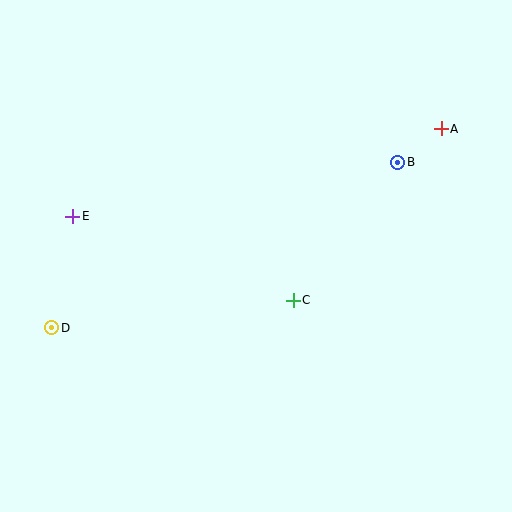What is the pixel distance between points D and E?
The distance between D and E is 113 pixels.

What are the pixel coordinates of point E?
Point E is at (73, 216).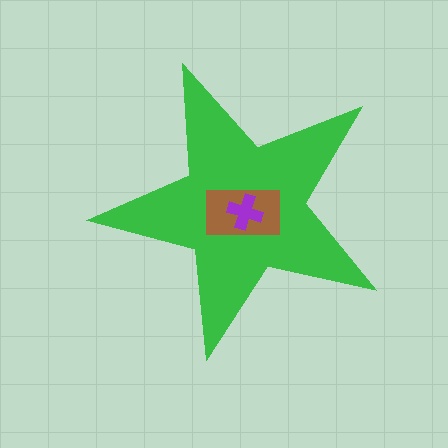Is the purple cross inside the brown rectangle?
Yes.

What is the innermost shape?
The purple cross.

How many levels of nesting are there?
3.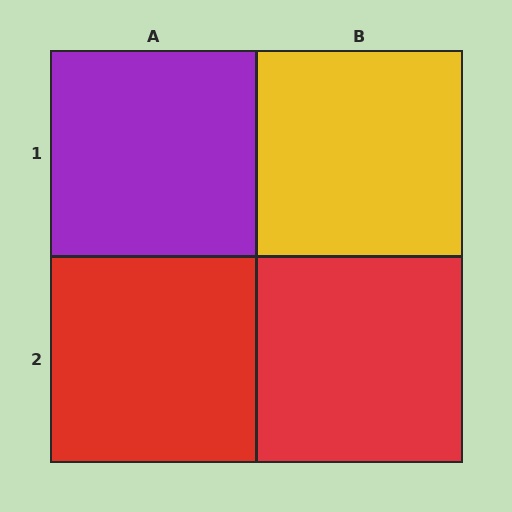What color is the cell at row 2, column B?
Red.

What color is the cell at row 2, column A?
Red.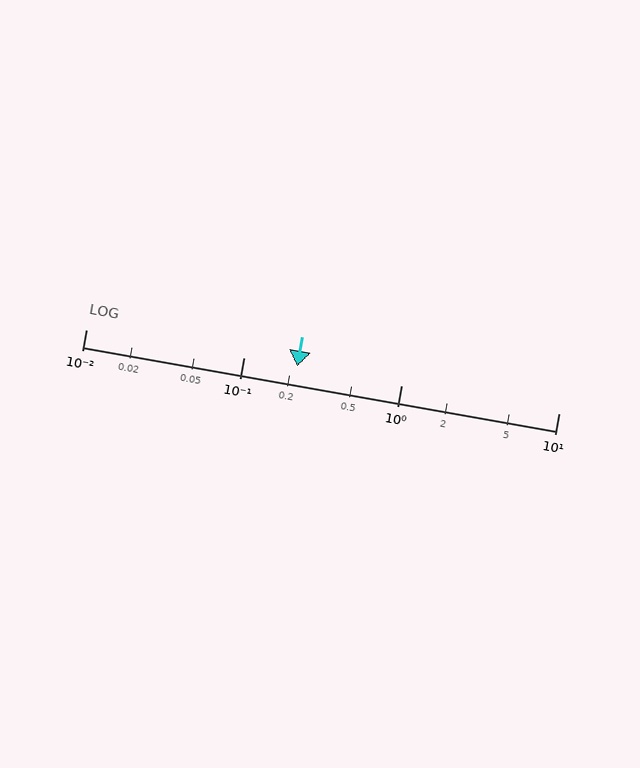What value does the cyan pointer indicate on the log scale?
The pointer indicates approximately 0.22.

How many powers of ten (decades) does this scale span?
The scale spans 3 decades, from 0.01 to 10.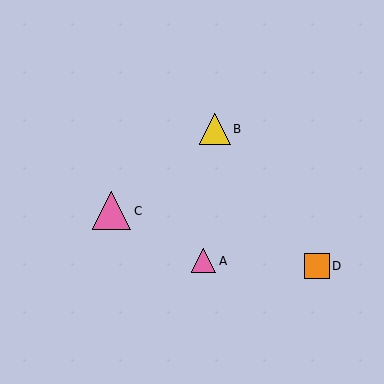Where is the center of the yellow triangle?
The center of the yellow triangle is at (215, 129).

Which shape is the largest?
The pink triangle (labeled C) is the largest.